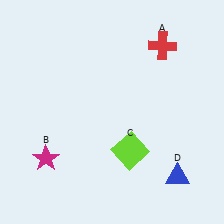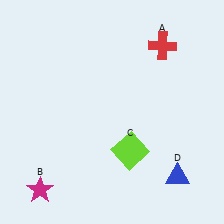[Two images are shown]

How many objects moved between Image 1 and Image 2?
1 object moved between the two images.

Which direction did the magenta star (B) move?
The magenta star (B) moved down.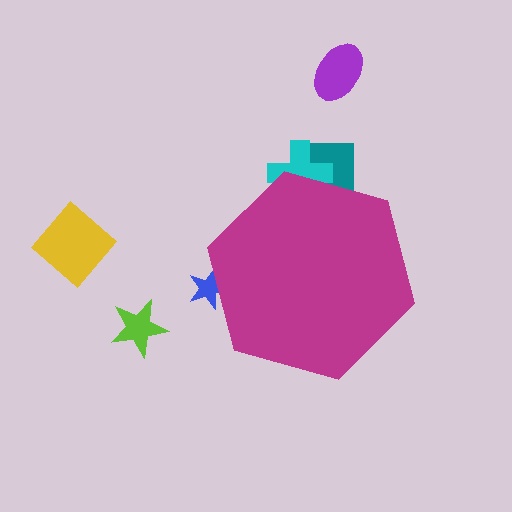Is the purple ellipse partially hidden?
No, the purple ellipse is fully visible.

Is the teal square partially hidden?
Yes, the teal square is partially hidden behind the magenta hexagon.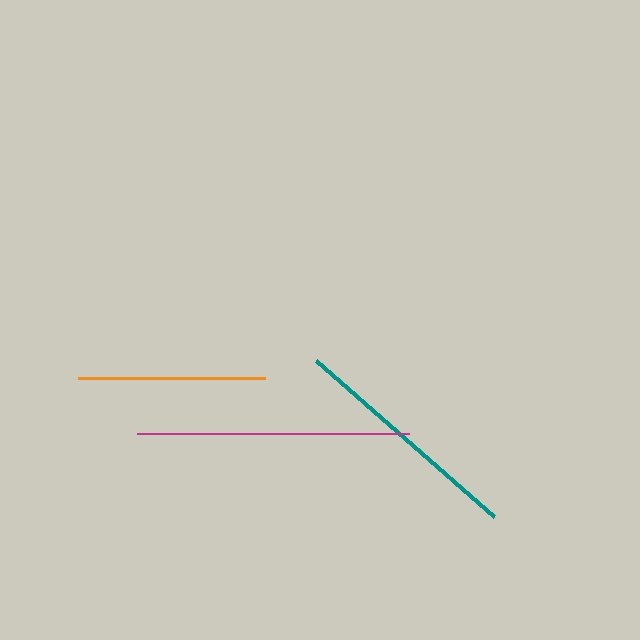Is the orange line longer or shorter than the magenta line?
The magenta line is longer than the orange line.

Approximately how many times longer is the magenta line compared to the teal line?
The magenta line is approximately 1.1 times the length of the teal line.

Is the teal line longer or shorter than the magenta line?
The magenta line is longer than the teal line.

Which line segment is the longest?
The magenta line is the longest at approximately 272 pixels.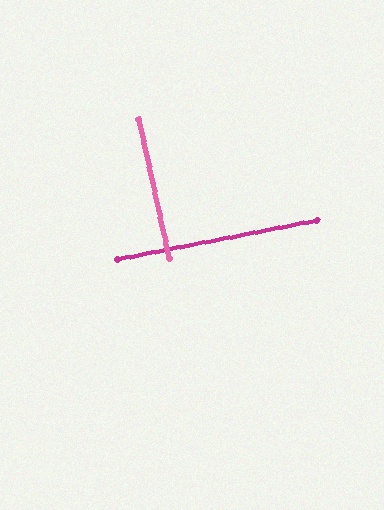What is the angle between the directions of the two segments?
Approximately 89 degrees.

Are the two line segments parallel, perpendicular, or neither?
Perpendicular — they meet at approximately 89°.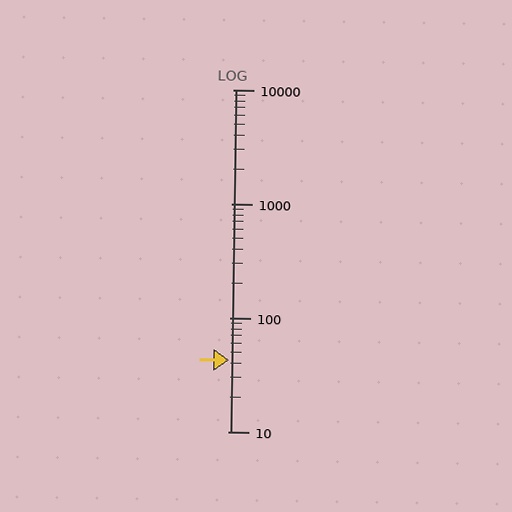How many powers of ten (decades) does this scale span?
The scale spans 3 decades, from 10 to 10000.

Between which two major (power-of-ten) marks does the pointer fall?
The pointer is between 10 and 100.